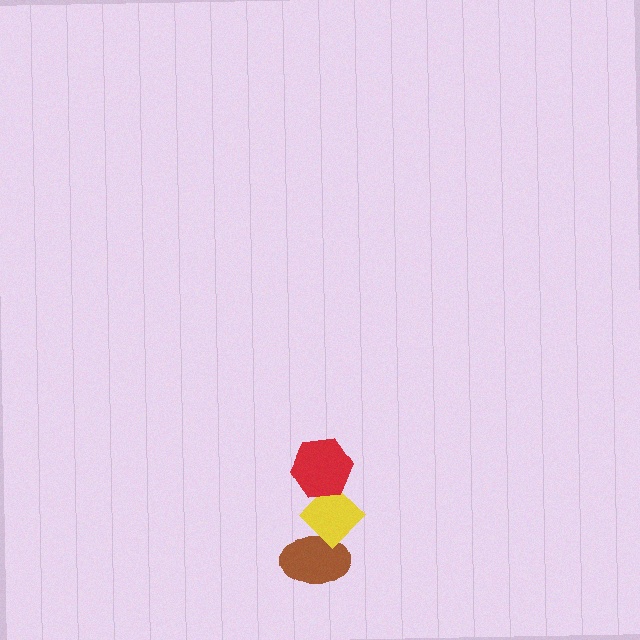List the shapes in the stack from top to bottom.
From top to bottom: the red hexagon, the yellow diamond, the brown ellipse.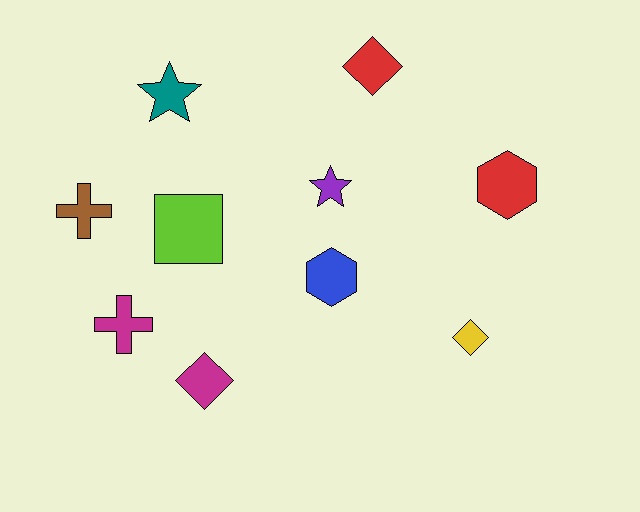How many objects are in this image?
There are 10 objects.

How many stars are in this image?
There are 2 stars.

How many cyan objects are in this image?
There are no cyan objects.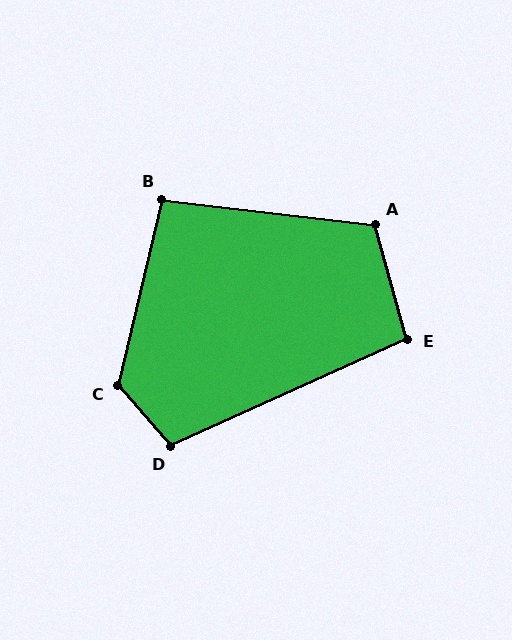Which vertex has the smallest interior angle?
B, at approximately 97 degrees.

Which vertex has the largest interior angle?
C, at approximately 126 degrees.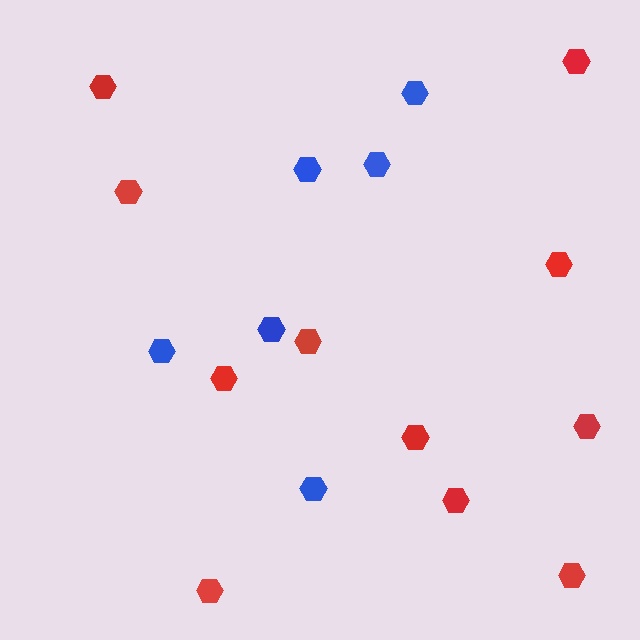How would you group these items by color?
There are 2 groups: one group of blue hexagons (6) and one group of red hexagons (11).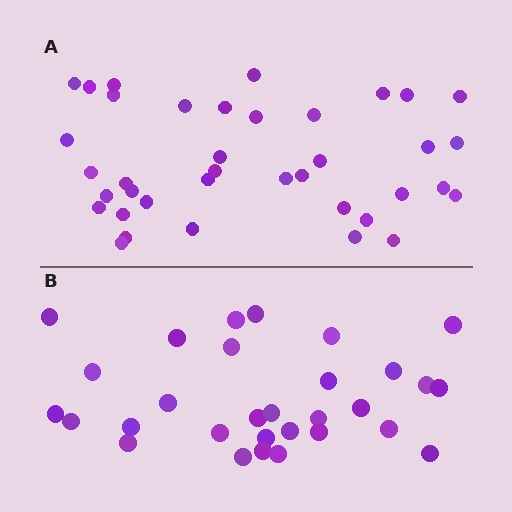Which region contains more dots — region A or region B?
Region A (the top region) has more dots.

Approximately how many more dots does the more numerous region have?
Region A has roughly 8 or so more dots than region B.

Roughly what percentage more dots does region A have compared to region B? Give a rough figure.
About 25% more.